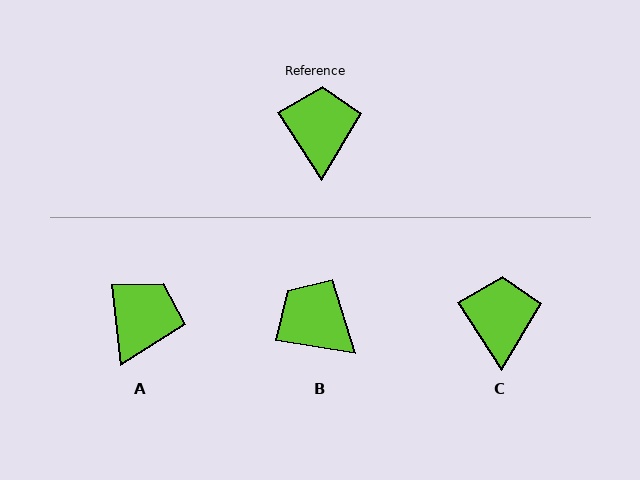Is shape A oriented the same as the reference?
No, it is off by about 27 degrees.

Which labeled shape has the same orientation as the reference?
C.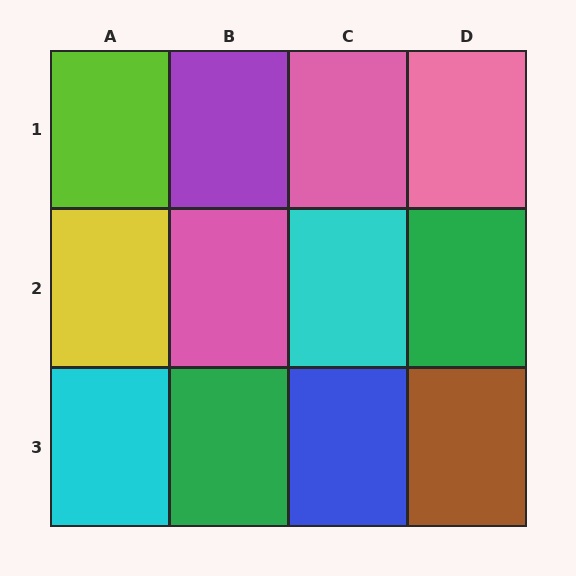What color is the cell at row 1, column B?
Purple.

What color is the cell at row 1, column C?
Pink.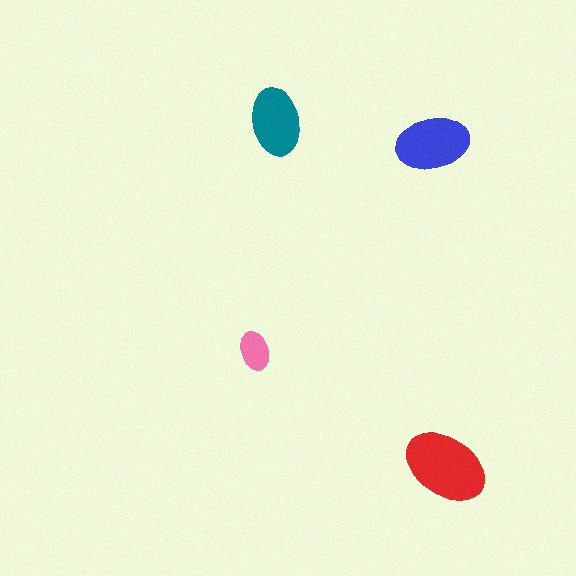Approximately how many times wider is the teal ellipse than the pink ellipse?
About 1.5 times wider.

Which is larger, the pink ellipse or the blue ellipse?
The blue one.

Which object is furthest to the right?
The red ellipse is rightmost.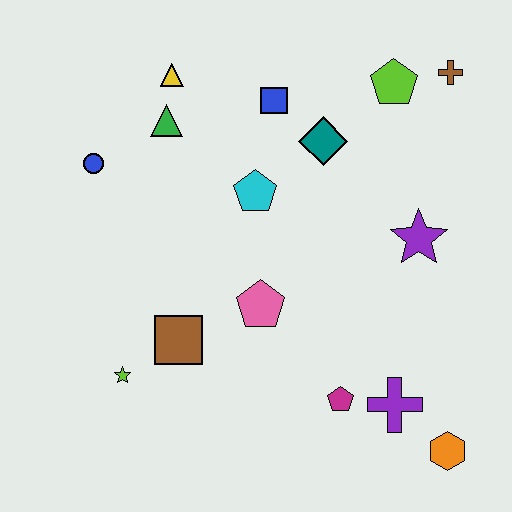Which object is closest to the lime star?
The brown square is closest to the lime star.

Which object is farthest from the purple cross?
The yellow triangle is farthest from the purple cross.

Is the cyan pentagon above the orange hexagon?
Yes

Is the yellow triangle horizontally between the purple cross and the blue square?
No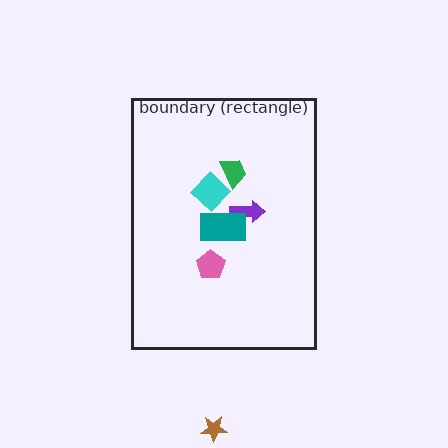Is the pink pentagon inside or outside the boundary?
Inside.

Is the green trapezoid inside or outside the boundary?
Inside.